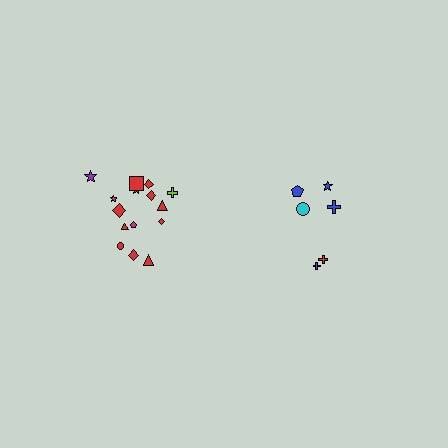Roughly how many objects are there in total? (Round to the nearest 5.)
Roughly 20 objects in total.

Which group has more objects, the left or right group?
The left group.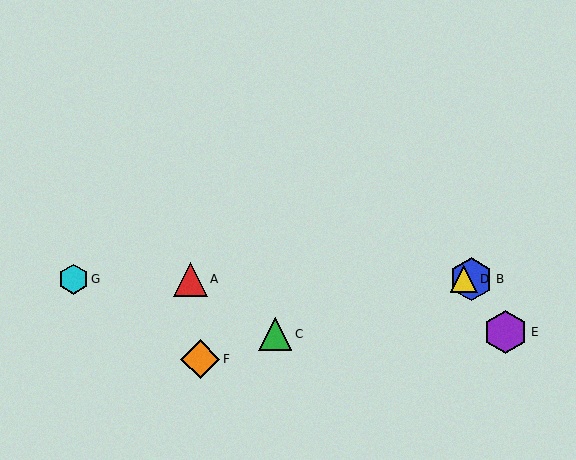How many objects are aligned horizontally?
4 objects (A, B, D, G) are aligned horizontally.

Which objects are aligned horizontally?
Objects A, B, D, G are aligned horizontally.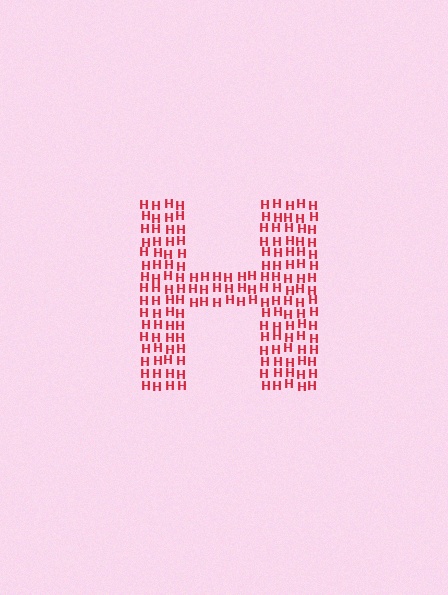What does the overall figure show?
The overall figure shows the letter H.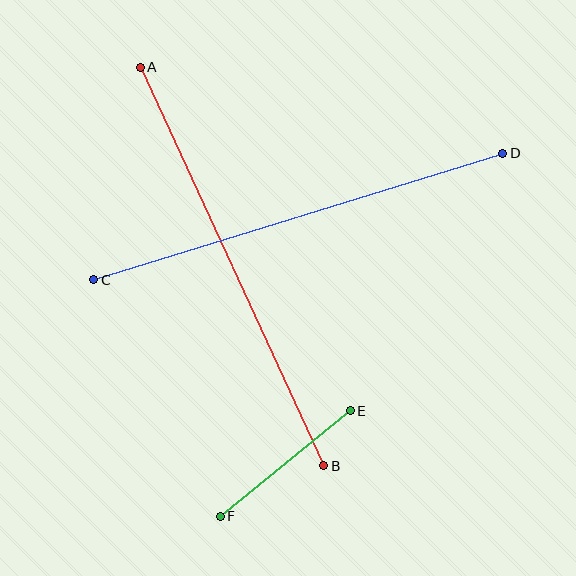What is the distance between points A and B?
The distance is approximately 439 pixels.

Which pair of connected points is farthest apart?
Points A and B are farthest apart.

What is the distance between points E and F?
The distance is approximately 167 pixels.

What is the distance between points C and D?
The distance is approximately 428 pixels.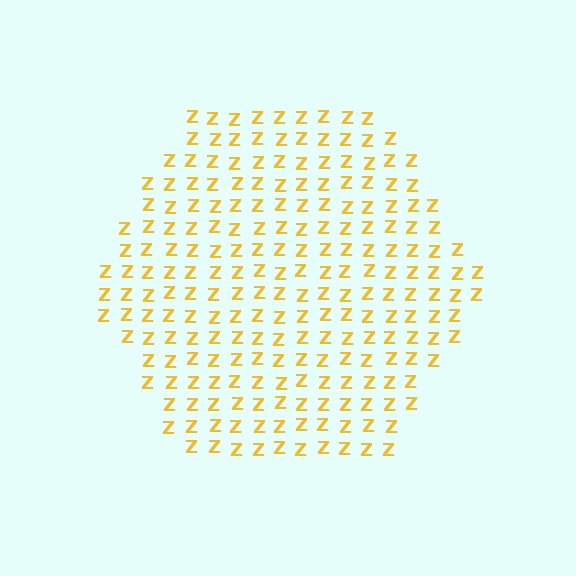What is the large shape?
The large shape is a hexagon.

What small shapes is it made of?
It is made of small letter Z's.